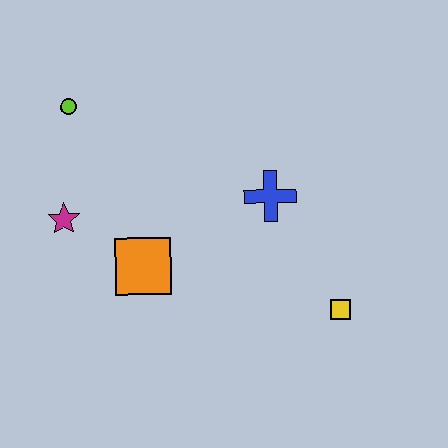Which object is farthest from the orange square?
The yellow square is farthest from the orange square.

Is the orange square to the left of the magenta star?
No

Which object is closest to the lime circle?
The magenta star is closest to the lime circle.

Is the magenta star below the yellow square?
No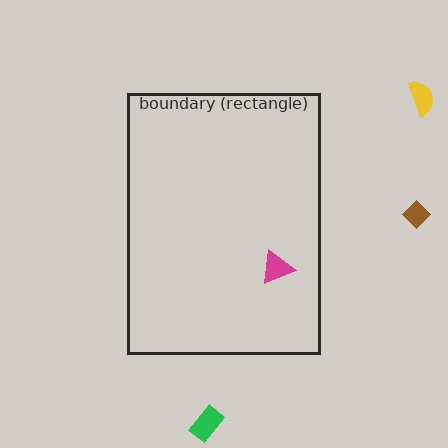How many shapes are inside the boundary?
1 inside, 3 outside.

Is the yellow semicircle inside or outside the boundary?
Outside.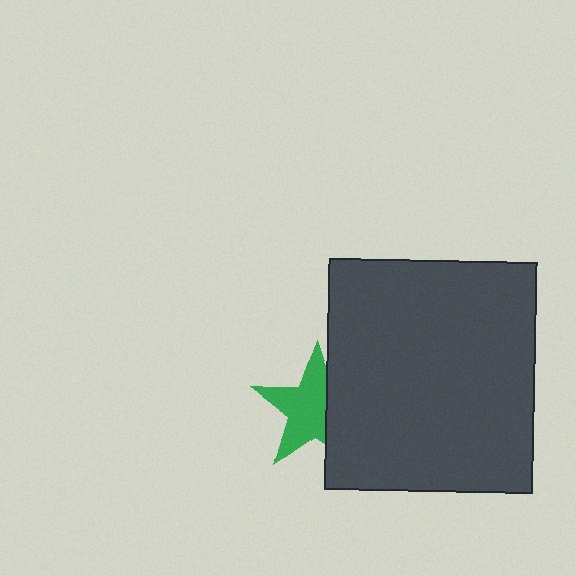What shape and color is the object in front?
The object in front is a dark gray rectangle.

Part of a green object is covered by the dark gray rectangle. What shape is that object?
It is a star.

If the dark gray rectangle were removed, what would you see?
You would see the complete green star.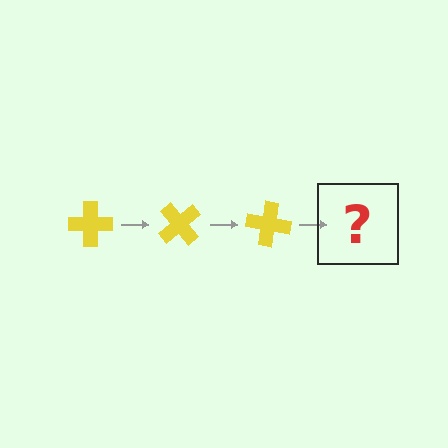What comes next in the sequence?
The next element should be a yellow cross rotated 150 degrees.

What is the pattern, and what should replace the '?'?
The pattern is that the cross rotates 50 degrees each step. The '?' should be a yellow cross rotated 150 degrees.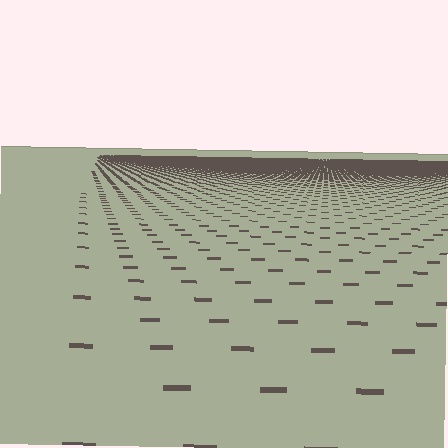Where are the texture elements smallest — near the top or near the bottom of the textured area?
Near the top.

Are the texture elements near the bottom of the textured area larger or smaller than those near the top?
Larger. Near the bottom, elements are closer to the viewer and appear at a bigger on-screen size.